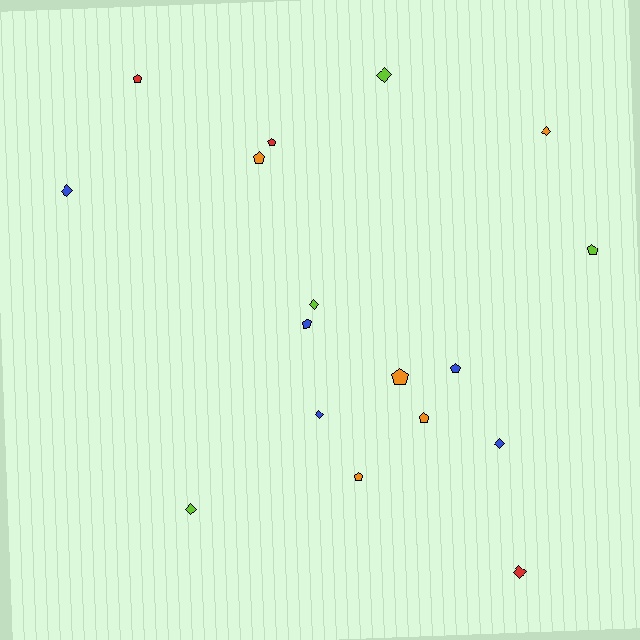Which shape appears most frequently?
Pentagon, with 9 objects.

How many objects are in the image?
There are 17 objects.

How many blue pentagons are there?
There are 2 blue pentagons.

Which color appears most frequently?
Blue, with 5 objects.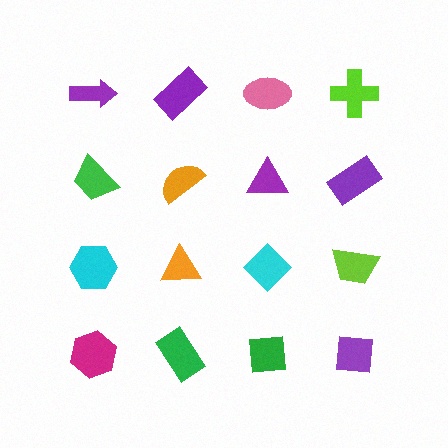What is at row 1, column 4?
A lime cross.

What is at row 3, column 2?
An orange triangle.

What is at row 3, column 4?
A lime trapezoid.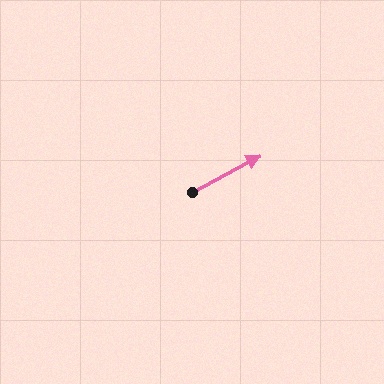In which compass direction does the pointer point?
Northeast.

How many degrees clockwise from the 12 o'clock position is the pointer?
Approximately 62 degrees.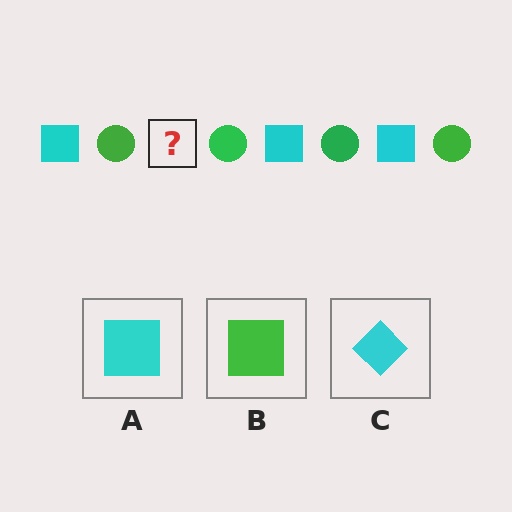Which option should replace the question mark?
Option A.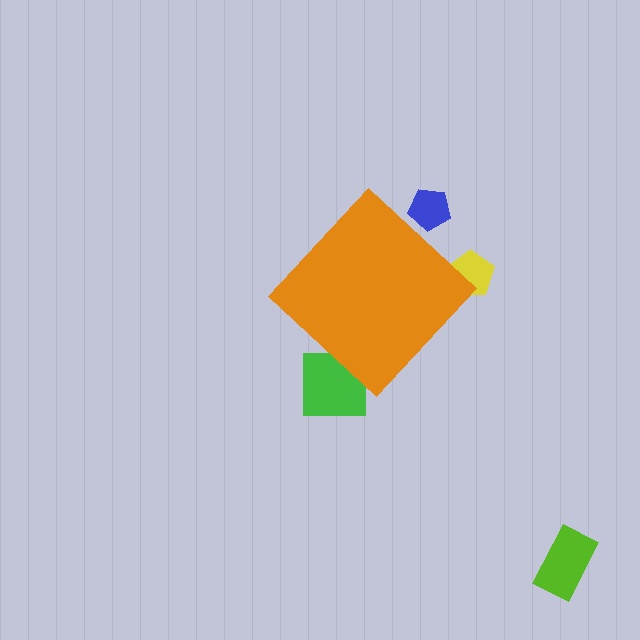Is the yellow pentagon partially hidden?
Yes, the yellow pentagon is partially hidden behind the orange diamond.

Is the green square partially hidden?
Yes, the green square is partially hidden behind the orange diamond.